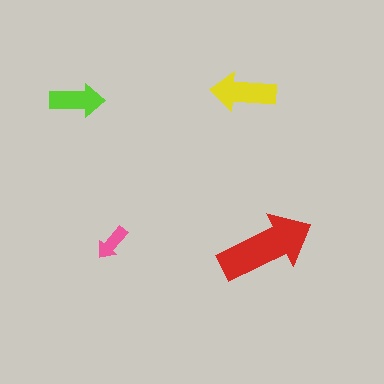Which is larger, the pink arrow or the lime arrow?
The lime one.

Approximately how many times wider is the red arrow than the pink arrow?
About 2.5 times wider.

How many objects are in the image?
There are 4 objects in the image.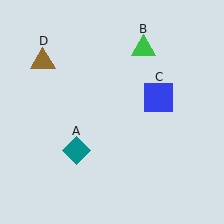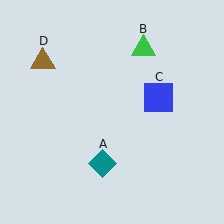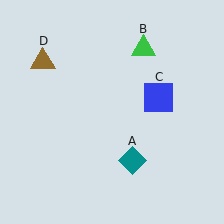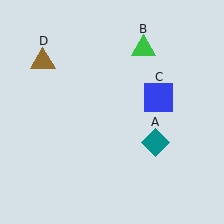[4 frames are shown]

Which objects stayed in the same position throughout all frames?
Green triangle (object B) and blue square (object C) and brown triangle (object D) remained stationary.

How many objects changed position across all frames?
1 object changed position: teal diamond (object A).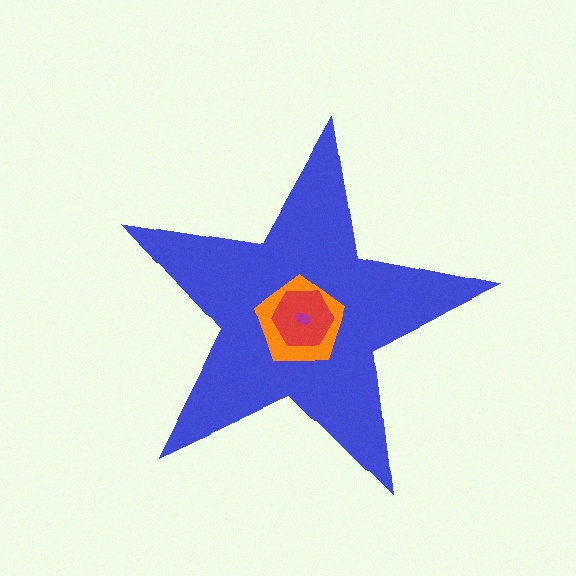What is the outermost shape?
The blue star.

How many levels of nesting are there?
4.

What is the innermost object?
The magenta ellipse.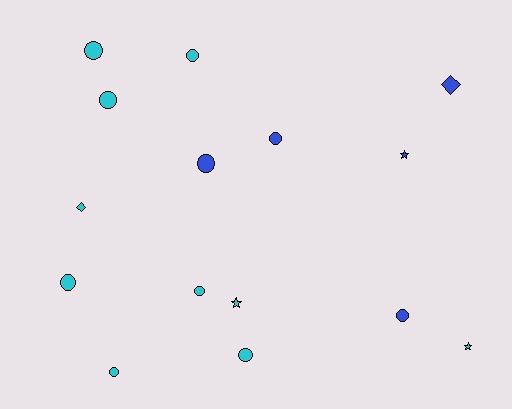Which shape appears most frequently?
Circle, with 10 objects.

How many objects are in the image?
There are 15 objects.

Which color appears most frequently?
Cyan, with 10 objects.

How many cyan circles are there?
There are 7 cyan circles.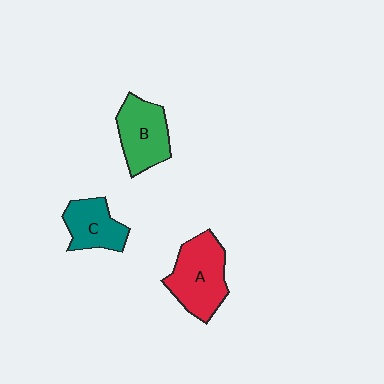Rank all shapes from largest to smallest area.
From largest to smallest: A (red), B (green), C (teal).